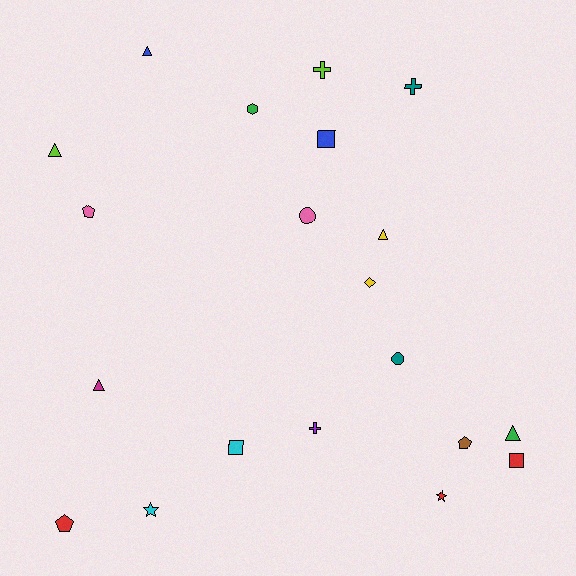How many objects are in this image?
There are 20 objects.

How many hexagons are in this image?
There is 1 hexagon.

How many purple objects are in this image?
There is 1 purple object.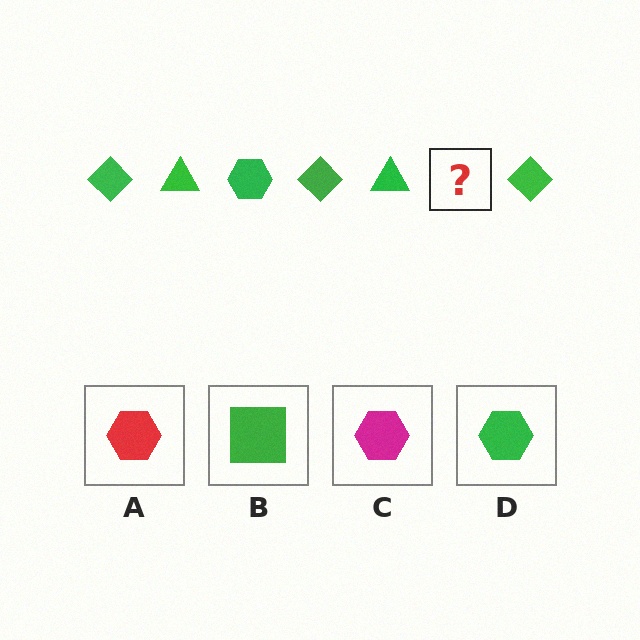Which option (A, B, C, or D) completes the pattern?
D.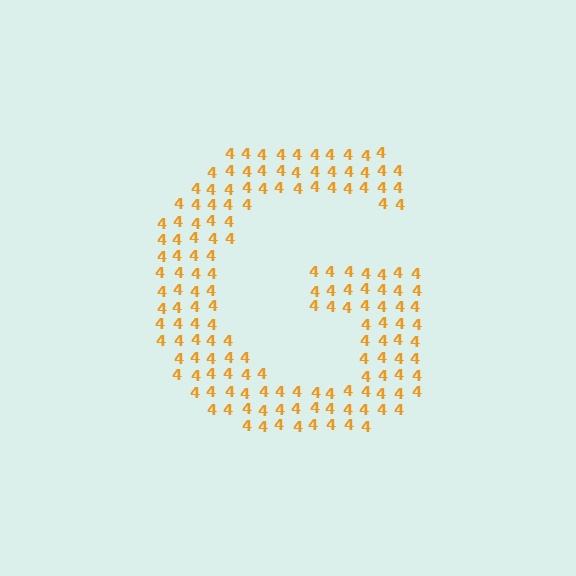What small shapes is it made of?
It is made of small digit 4's.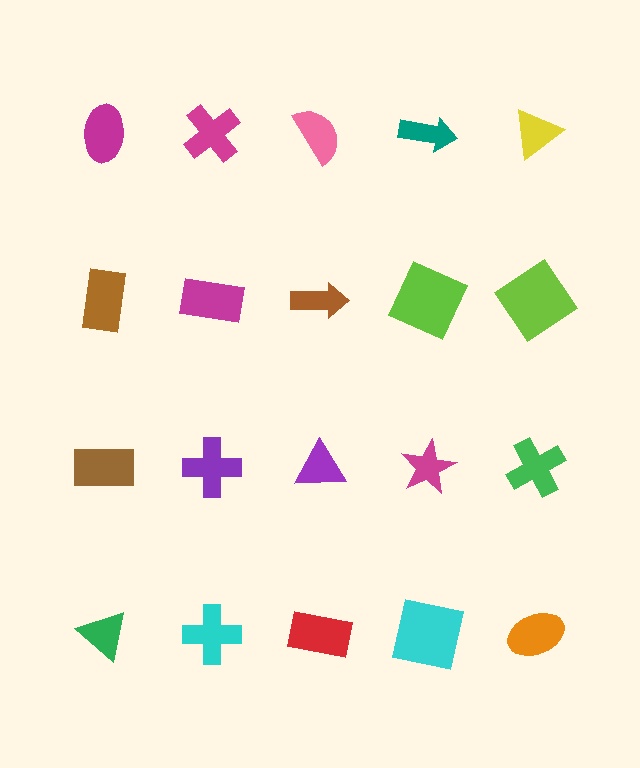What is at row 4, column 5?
An orange ellipse.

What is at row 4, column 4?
A cyan square.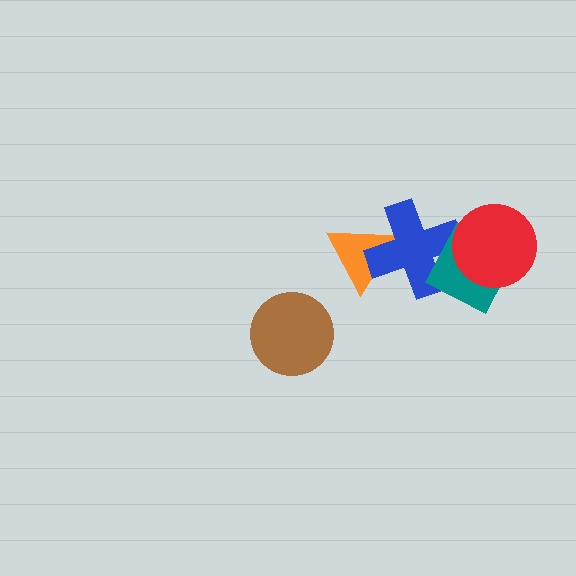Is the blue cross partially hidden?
Yes, it is partially covered by another shape.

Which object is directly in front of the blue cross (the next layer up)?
The teal diamond is directly in front of the blue cross.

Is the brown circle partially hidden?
No, no other shape covers it.